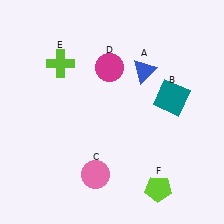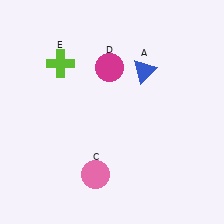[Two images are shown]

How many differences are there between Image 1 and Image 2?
There are 2 differences between the two images.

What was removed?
The lime pentagon (F), the teal square (B) were removed in Image 2.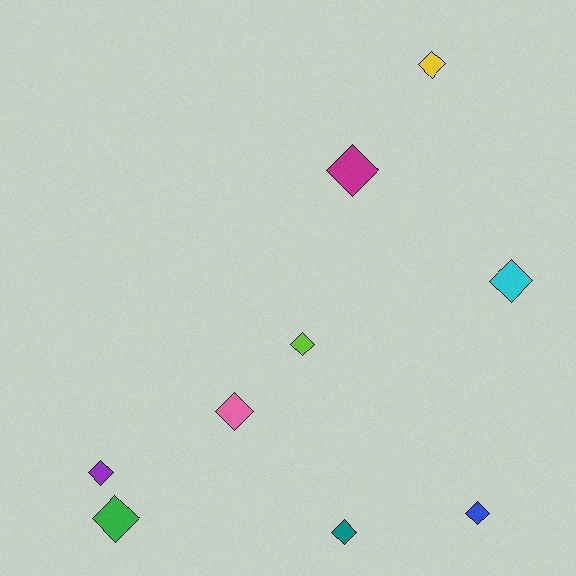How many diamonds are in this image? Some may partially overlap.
There are 9 diamonds.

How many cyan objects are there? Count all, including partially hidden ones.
There is 1 cyan object.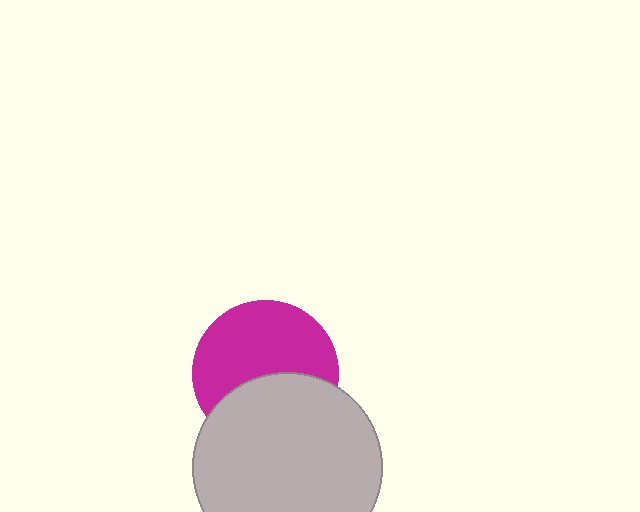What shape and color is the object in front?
The object in front is a light gray circle.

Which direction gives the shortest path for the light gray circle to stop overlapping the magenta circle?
Moving down gives the shortest separation.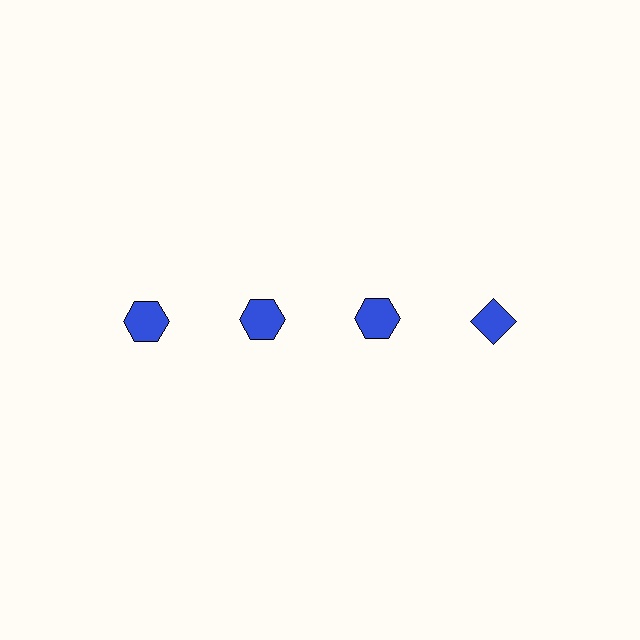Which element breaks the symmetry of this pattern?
The blue diamond in the top row, second from right column breaks the symmetry. All other shapes are blue hexagons.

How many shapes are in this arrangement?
There are 4 shapes arranged in a grid pattern.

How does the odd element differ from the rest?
It has a different shape: diamond instead of hexagon.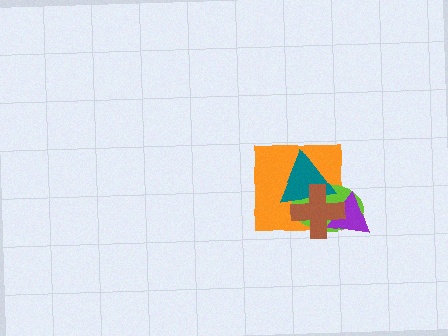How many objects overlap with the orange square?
4 objects overlap with the orange square.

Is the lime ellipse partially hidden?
Yes, it is partially covered by another shape.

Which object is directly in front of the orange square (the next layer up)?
The lime ellipse is directly in front of the orange square.